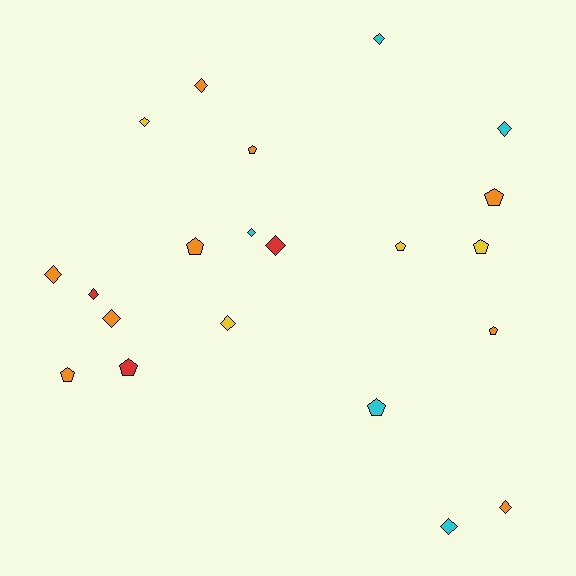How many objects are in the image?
There are 21 objects.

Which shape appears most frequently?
Diamond, with 12 objects.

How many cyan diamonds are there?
There are 4 cyan diamonds.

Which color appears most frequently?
Orange, with 9 objects.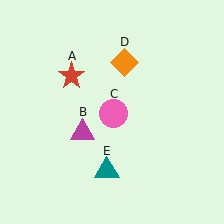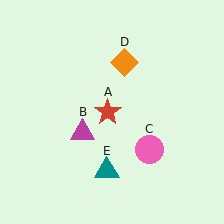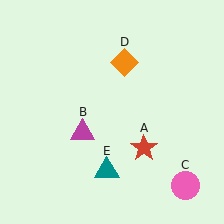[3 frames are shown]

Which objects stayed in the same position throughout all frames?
Magenta triangle (object B) and orange diamond (object D) and teal triangle (object E) remained stationary.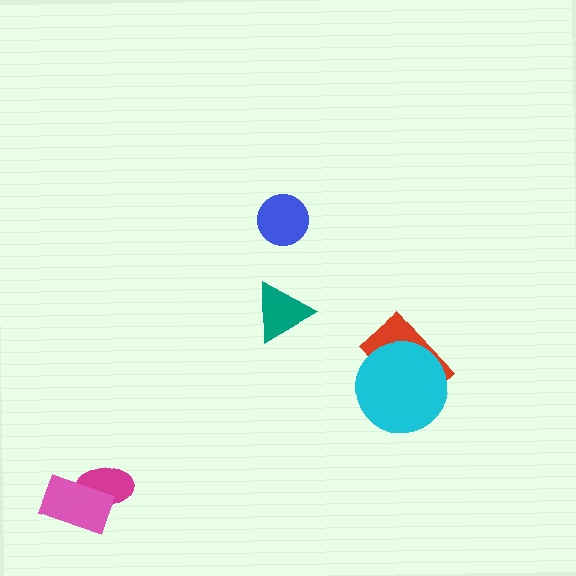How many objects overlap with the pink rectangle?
1 object overlaps with the pink rectangle.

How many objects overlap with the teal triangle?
0 objects overlap with the teal triangle.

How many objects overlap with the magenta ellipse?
1 object overlaps with the magenta ellipse.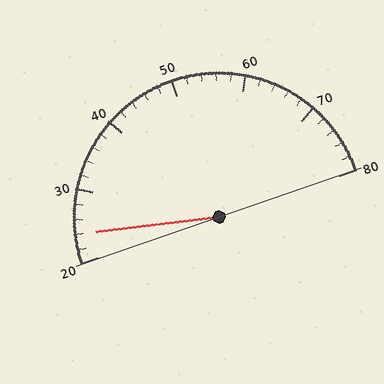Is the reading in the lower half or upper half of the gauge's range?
The reading is in the lower half of the range (20 to 80).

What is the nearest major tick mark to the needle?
The nearest major tick mark is 20.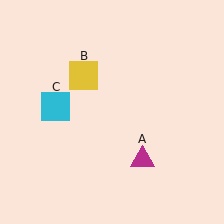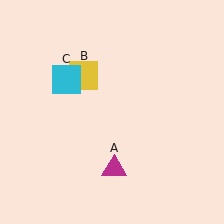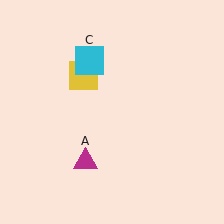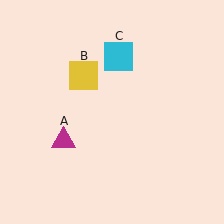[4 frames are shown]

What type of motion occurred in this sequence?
The magenta triangle (object A), cyan square (object C) rotated clockwise around the center of the scene.